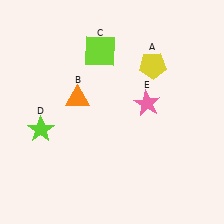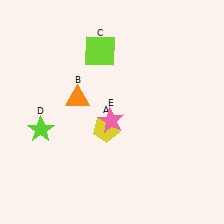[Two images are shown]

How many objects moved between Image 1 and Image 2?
2 objects moved between the two images.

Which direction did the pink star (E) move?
The pink star (E) moved left.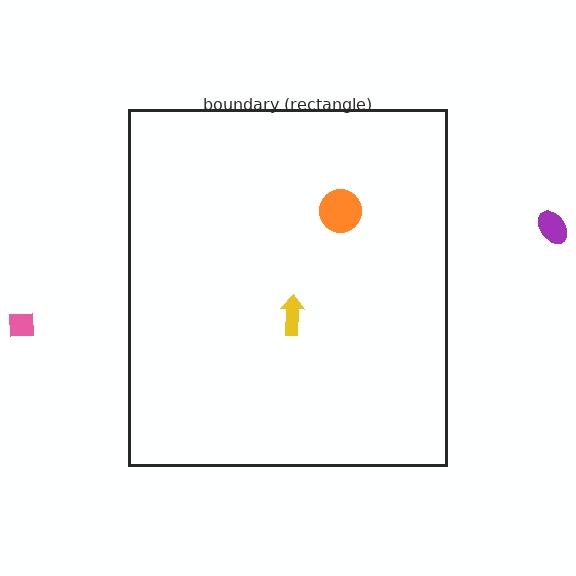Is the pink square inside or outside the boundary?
Outside.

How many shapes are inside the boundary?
2 inside, 2 outside.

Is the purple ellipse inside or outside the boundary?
Outside.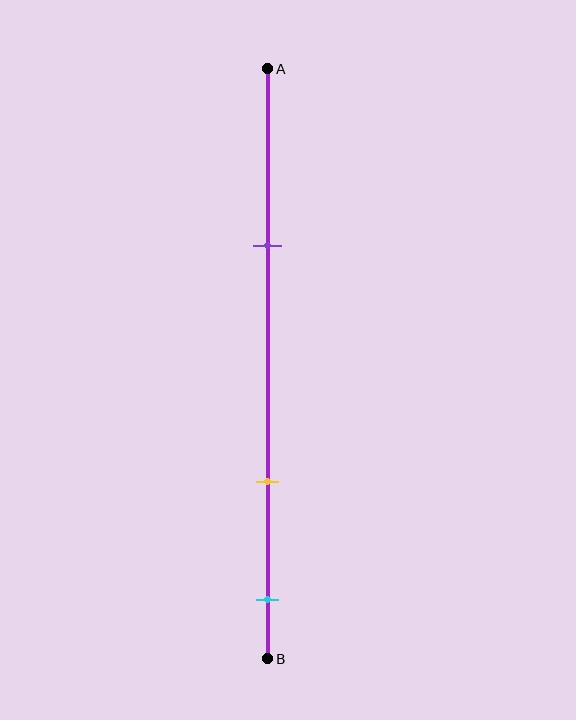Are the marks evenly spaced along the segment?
No, the marks are not evenly spaced.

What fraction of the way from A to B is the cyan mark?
The cyan mark is approximately 90% (0.9) of the way from A to B.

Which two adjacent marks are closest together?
The yellow and cyan marks are the closest adjacent pair.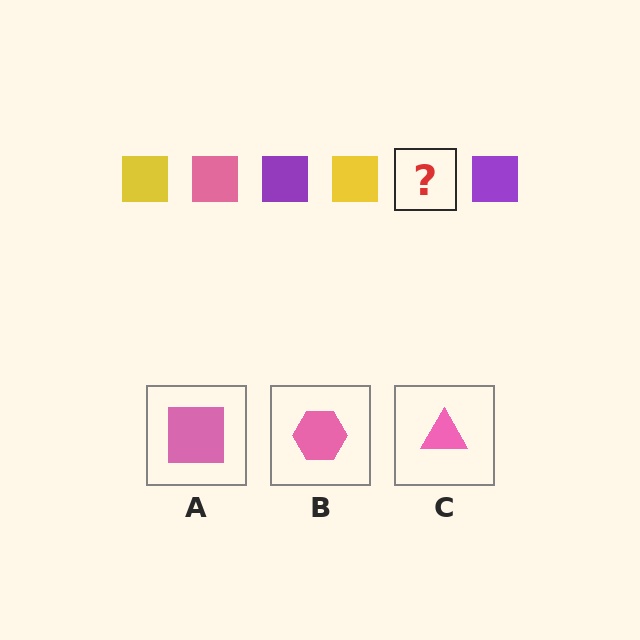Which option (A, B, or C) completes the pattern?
A.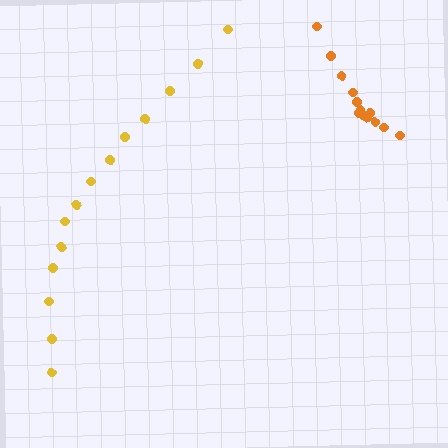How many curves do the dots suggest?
There are 2 distinct paths.